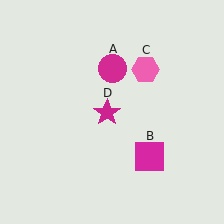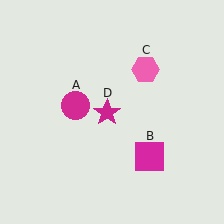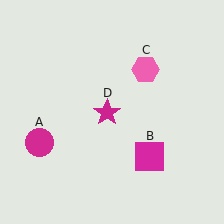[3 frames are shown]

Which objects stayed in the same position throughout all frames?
Magenta square (object B) and pink hexagon (object C) and magenta star (object D) remained stationary.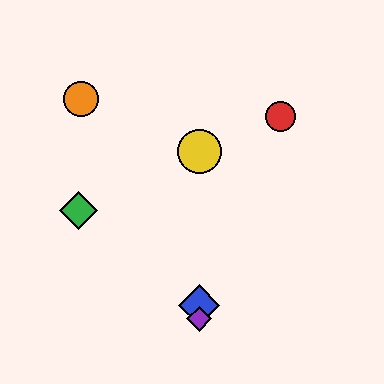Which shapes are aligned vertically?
The blue diamond, the yellow circle, the purple diamond are aligned vertically.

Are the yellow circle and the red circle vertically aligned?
No, the yellow circle is at x≈199 and the red circle is at x≈281.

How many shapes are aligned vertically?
3 shapes (the blue diamond, the yellow circle, the purple diamond) are aligned vertically.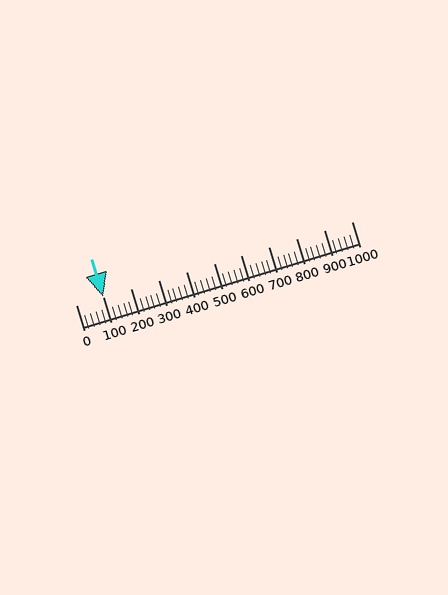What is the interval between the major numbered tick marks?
The major tick marks are spaced 100 units apart.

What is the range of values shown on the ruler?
The ruler shows values from 0 to 1000.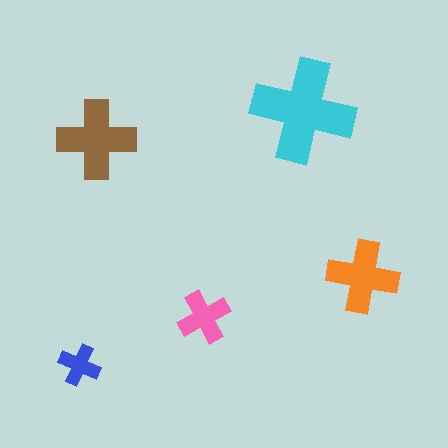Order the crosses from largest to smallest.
the cyan one, the brown one, the orange one, the pink one, the blue one.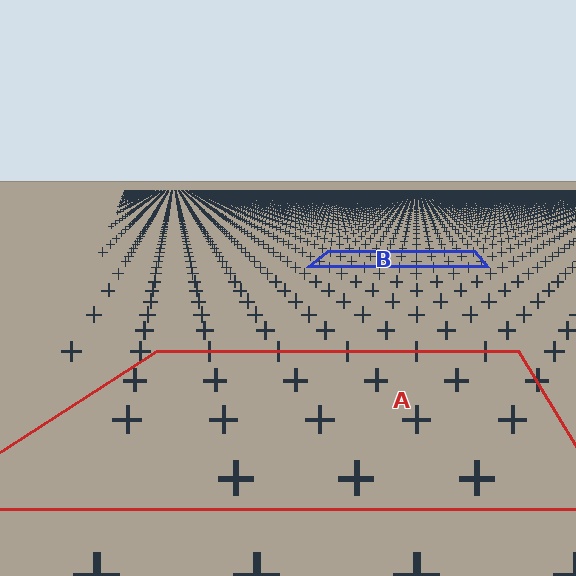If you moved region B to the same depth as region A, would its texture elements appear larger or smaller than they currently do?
They would appear larger. At a closer depth, the same texture elements are projected at a bigger on-screen size.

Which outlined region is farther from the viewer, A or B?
Region B is farther from the viewer — the texture elements inside it appear smaller and more densely packed.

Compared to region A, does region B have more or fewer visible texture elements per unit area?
Region B has more texture elements per unit area — they are packed more densely because it is farther away.